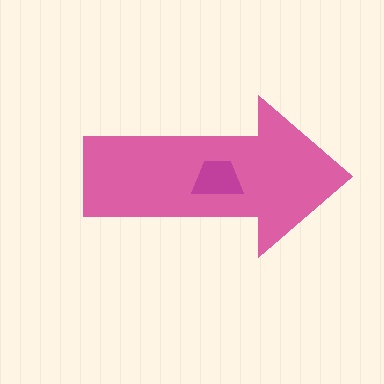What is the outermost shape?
The pink arrow.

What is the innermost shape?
The magenta trapezoid.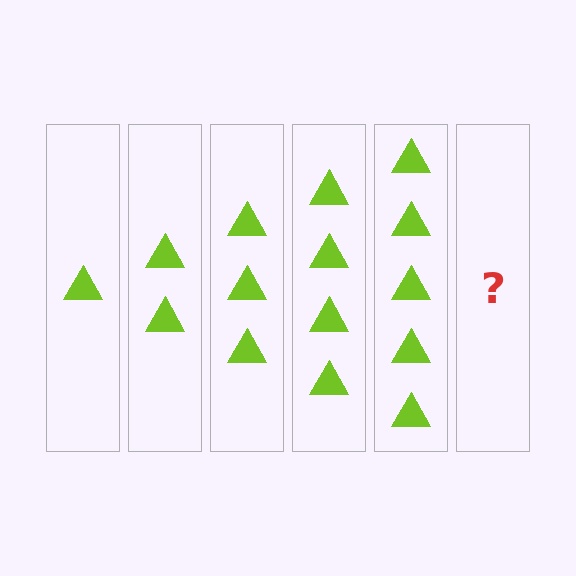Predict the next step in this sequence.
The next step is 6 triangles.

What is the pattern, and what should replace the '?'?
The pattern is that each step adds one more triangle. The '?' should be 6 triangles.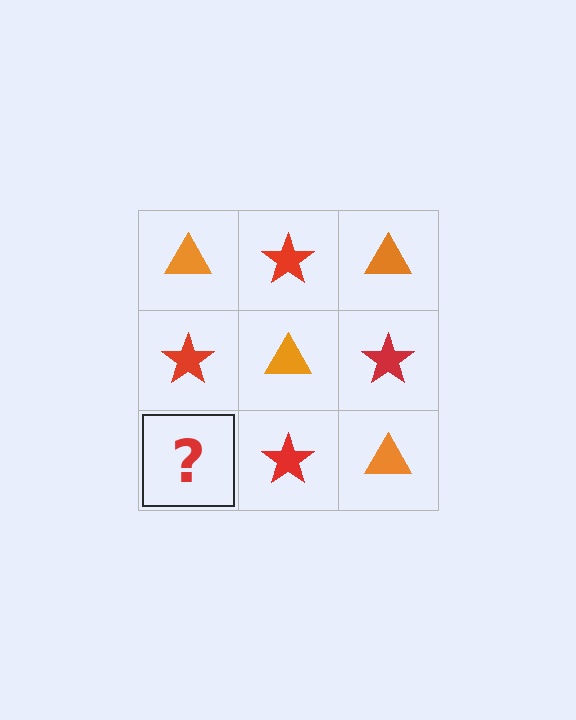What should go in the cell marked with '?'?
The missing cell should contain an orange triangle.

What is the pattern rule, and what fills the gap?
The rule is that it alternates orange triangle and red star in a checkerboard pattern. The gap should be filled with an orange triangle.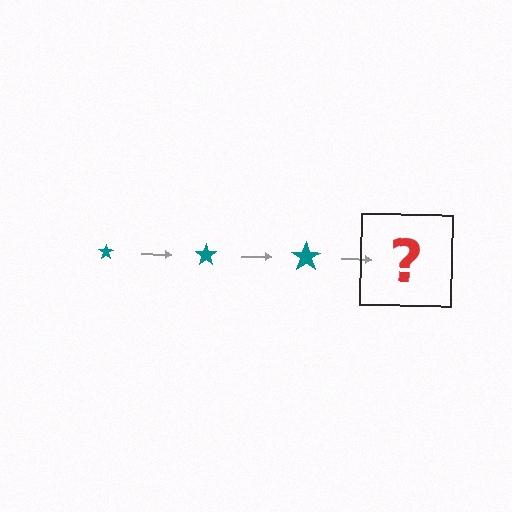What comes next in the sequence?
The next element should be a teal star, larger than the previous one.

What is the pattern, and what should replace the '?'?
The pattern is that the star gets progressively larger each step. The '?' should be a teal star, larger than the previous one.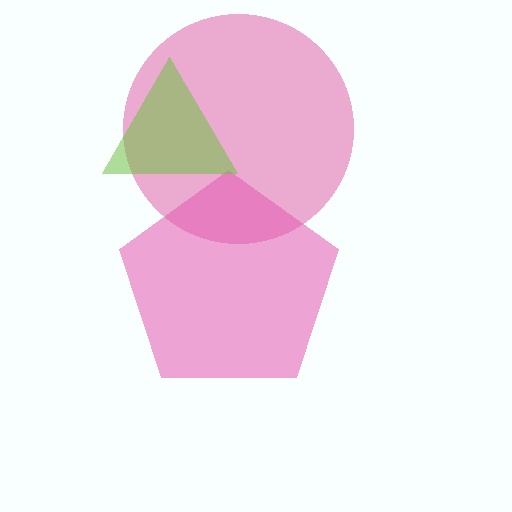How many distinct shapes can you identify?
There are 3 distinct shapes: a magenta circle, a pink pentagon, a lime triangle.